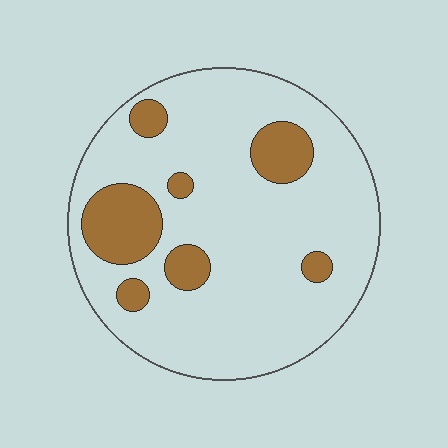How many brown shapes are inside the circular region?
7.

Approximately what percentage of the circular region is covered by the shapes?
Approximately 20%.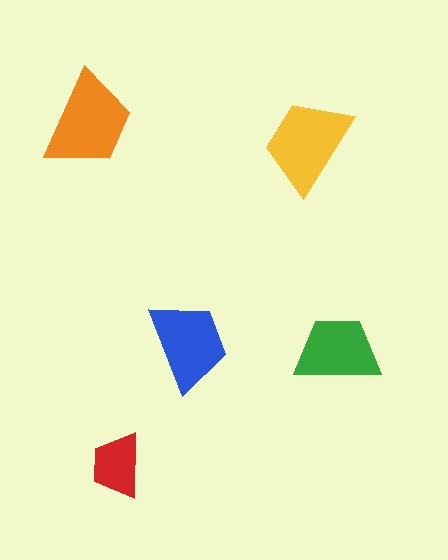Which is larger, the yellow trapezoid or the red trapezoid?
The yellow one.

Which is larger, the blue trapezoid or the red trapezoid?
The blue one.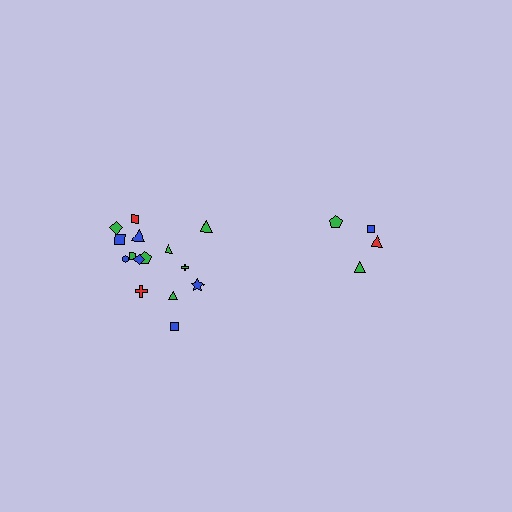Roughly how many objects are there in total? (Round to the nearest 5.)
Roughly 20 objects in total.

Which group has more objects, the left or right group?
The left group.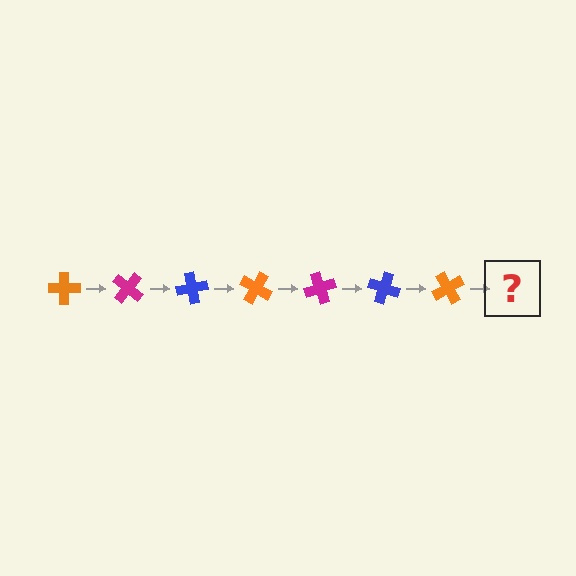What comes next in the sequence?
The next element should be a magenta cross, rotated 280 degrees from the start.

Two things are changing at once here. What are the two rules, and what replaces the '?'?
The two rules are that it rotates 40 degrees each step and the color cycles through orange, magenta, and blue. The '?' should be a magenta cross, rotated 280 degrees from the start.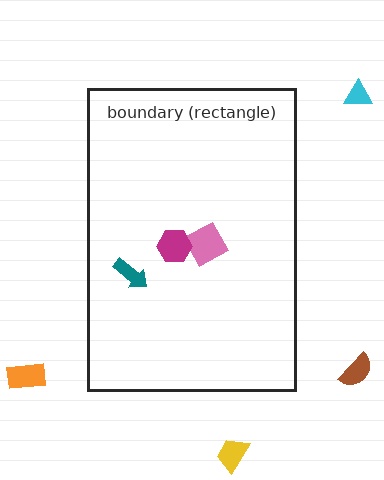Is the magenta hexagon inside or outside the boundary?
Inside.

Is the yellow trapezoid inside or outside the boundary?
Outside.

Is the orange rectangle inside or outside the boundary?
Outside.